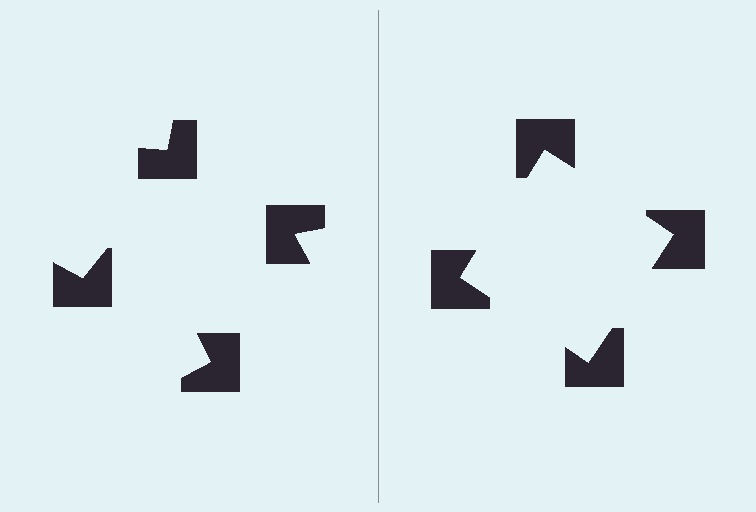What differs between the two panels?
The notched squares are positioned identically on both sides; only the wedge orientations differ. On the right they align to a square; on the left they are misaligned.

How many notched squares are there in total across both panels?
8 — 4 on each side.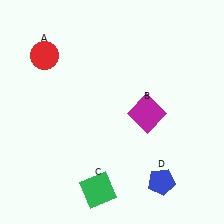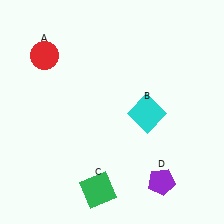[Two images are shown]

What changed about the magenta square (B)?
In Image 1, B is magenta. In Image 2, it changed to cyan.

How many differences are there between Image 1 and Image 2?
There are 2 differences between the two images.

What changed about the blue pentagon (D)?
In Image 1, D is blue. In Image 2, it changed to purple.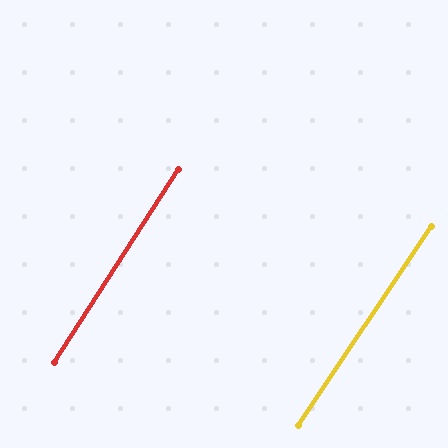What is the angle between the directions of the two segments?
Approximately 1 degree.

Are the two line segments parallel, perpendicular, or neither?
Parallel — their directions differ by only 0.9°.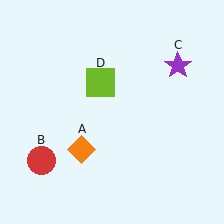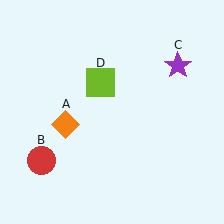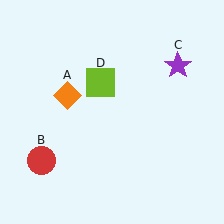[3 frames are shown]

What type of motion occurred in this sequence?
The orange diamond (object A) rotated clockwise around the center of the scene.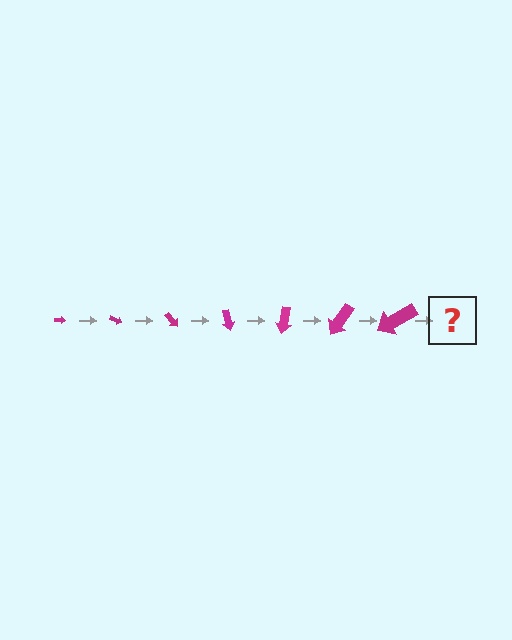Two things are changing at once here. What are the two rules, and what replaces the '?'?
The two rules are that the arrow grows larger each step and it rotates 25 degrees each step. The '?' should be an arrow, larger than the previous one and rotated 175 degrees from the start.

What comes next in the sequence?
The next element should be an arrow, larger than the previous one and rotated 175 degrees from the start.